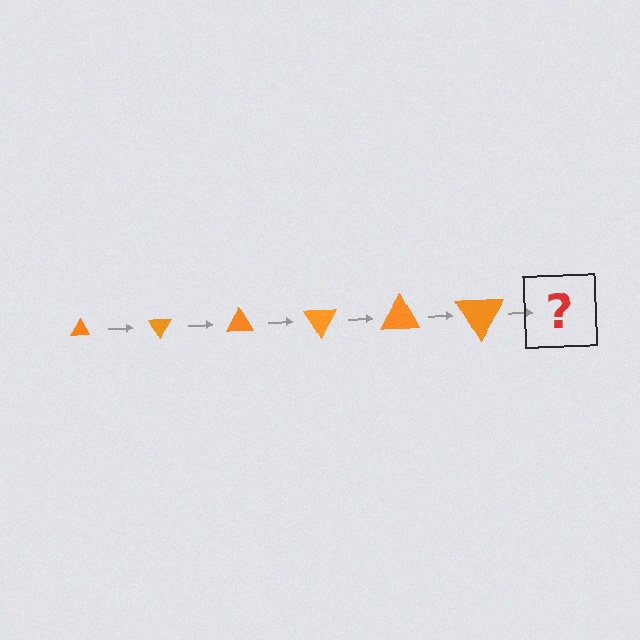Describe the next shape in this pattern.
It should be a triangle, larger than the previous one and rotated 360 degrees from the start.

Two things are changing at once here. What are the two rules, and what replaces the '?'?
The two rules are that the triangle grows larger each step and it rotates 60 degrees each step. The '?' should be a triangle, larger than the previous one and rotated 360 degrees from the start.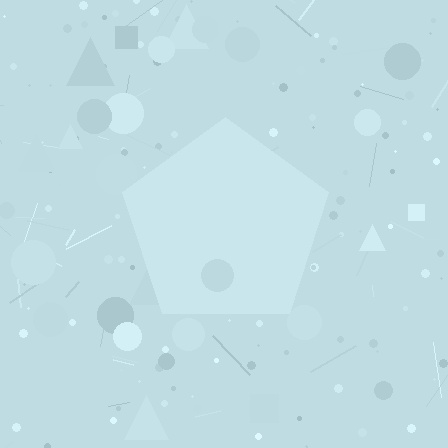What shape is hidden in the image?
A pentagon is hidden in the image.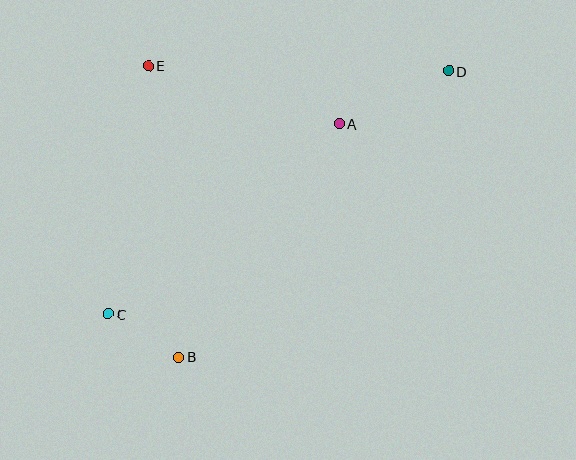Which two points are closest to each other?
Points B and C are closest to each other.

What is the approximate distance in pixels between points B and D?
The distance between B and D is approximately 393 pixels.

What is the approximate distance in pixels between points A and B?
The distance between A and B is approximately 283 pixels.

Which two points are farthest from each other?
Points C and D are farthest from each other.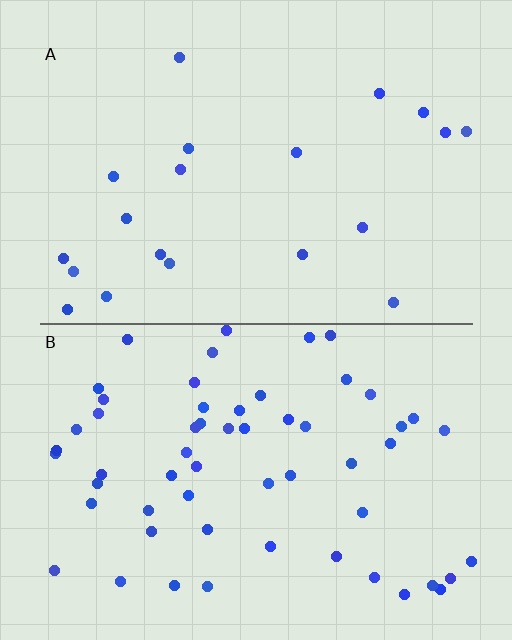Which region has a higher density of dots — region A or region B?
B (the bottom).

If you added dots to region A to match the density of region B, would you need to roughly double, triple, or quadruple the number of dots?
Approximately triple.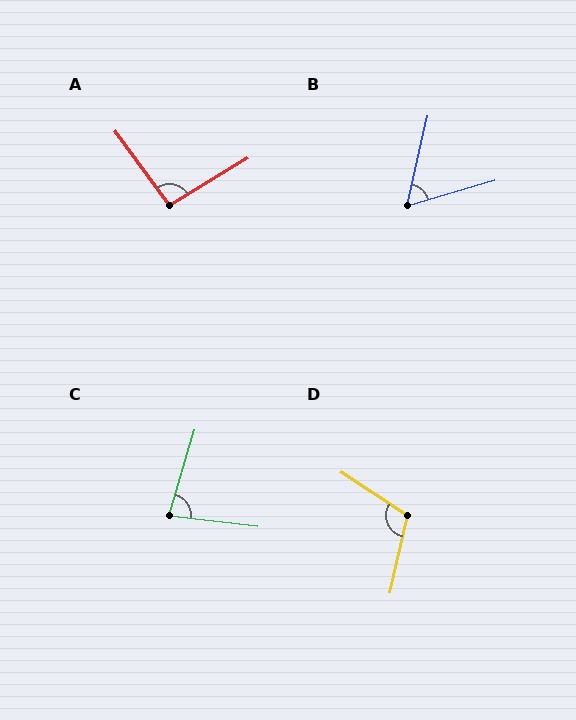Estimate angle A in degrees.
Approximately 95 degrees.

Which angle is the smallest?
B, at approximately 60 degrees.